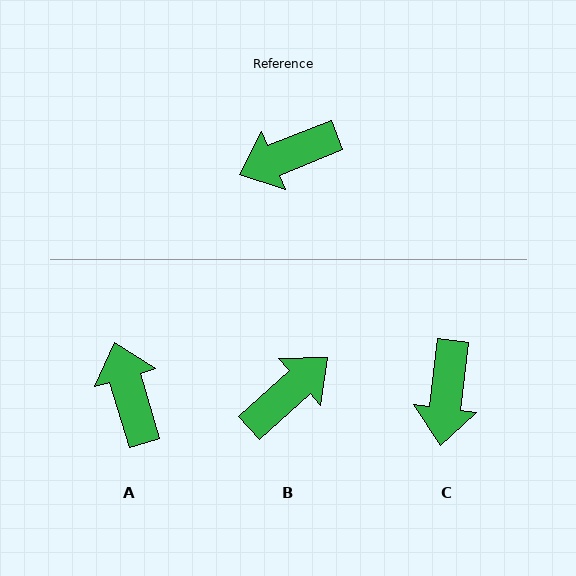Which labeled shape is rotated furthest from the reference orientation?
B, about 160 degrees away.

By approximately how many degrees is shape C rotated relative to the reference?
Approximately 61 degrees counter-clockwise.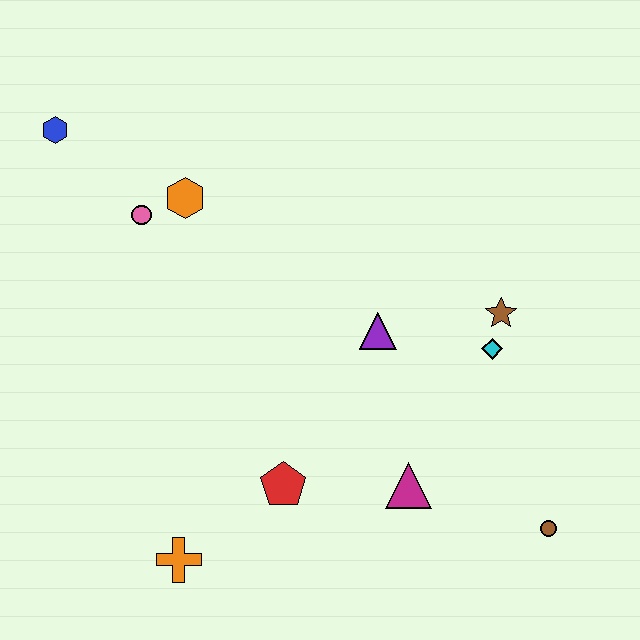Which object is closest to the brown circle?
The magenta triangle is closest to the brown circle.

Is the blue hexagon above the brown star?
Yes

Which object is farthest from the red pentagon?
The blue hexagon is farthest from the red pentagon.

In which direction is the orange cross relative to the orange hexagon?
The orange cross is below the orange hexagon.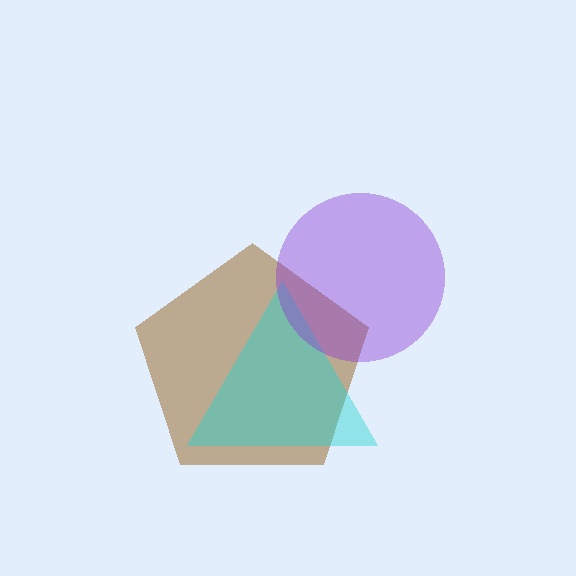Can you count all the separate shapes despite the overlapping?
Yes, there are 3 separate shapes.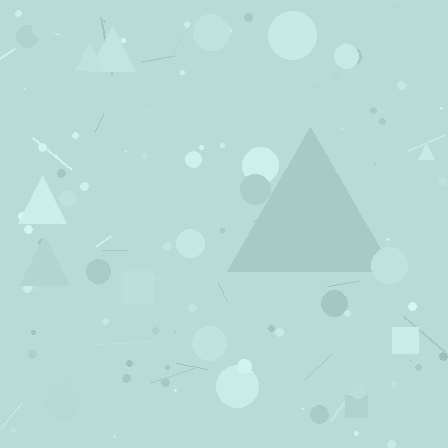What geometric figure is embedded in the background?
A triangle is embedded in the background.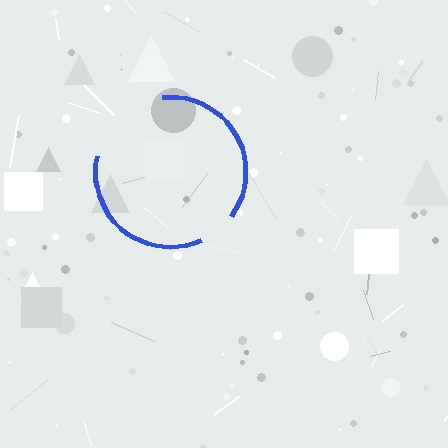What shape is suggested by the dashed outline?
The dashed outline suggests a circle.